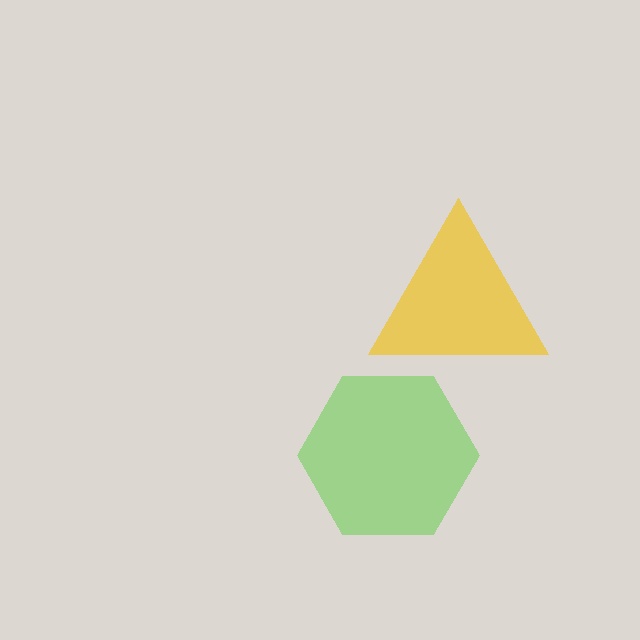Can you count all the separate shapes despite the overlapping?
Yes, there are 2 separate shapes.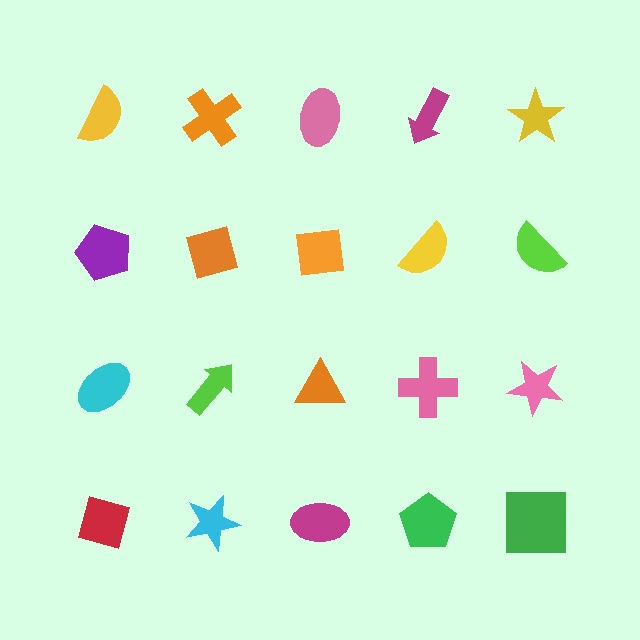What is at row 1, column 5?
A yellow star.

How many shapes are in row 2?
5 shapes.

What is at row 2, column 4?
A yellow semicircle.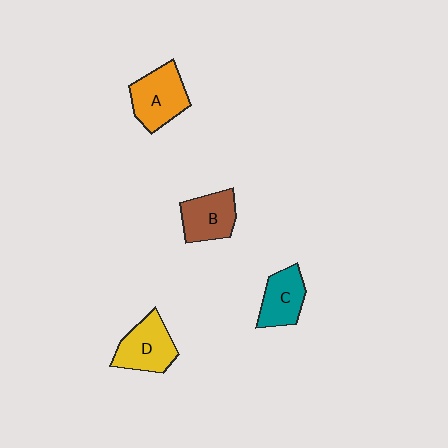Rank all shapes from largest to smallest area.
From largest to smallest: A (orange), D (yellow), B (brown), C (teal).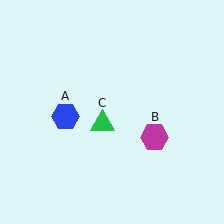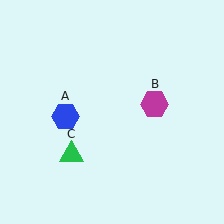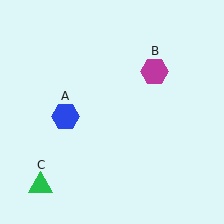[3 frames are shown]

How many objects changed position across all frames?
2 objects changed position: magenta hexagon (object B), green triangle (object C).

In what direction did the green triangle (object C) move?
The green triangle (object C) moved down and to the left.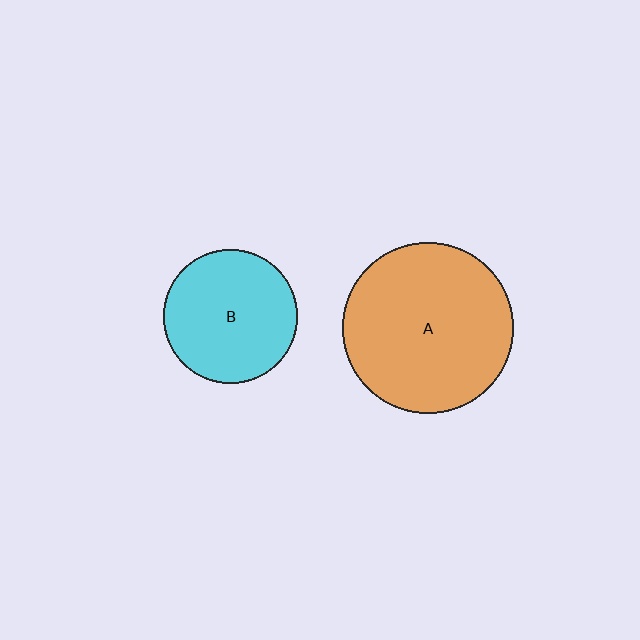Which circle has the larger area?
Circle A (orange).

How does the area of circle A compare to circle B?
Approximately 1.6 times.